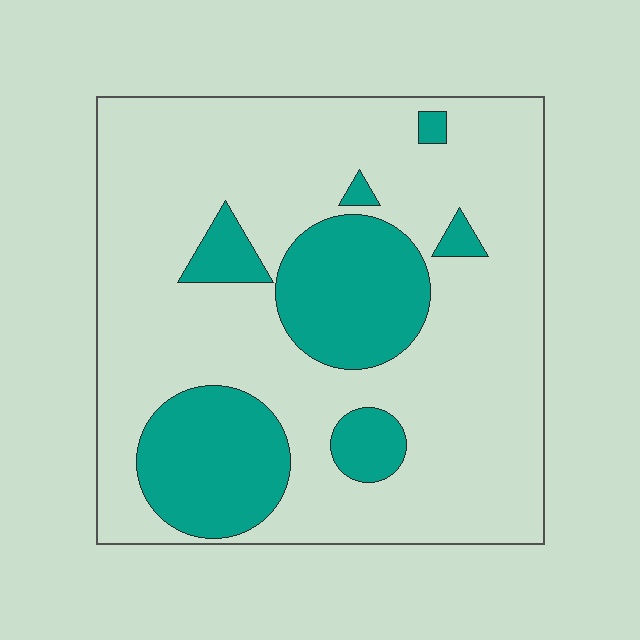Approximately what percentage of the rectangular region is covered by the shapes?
Approximately 25%.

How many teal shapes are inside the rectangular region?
7.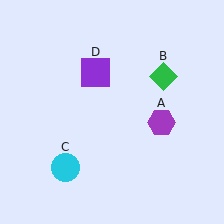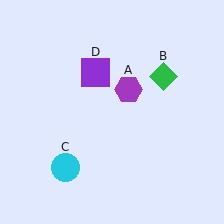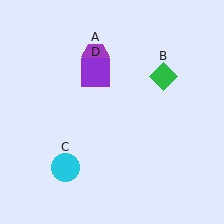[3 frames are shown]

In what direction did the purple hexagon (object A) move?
The purple hexagon (object A) moved up and to the left.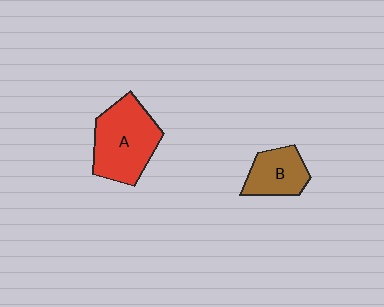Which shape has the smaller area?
Shape B (brown).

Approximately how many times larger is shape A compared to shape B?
Approximately 1.7 times.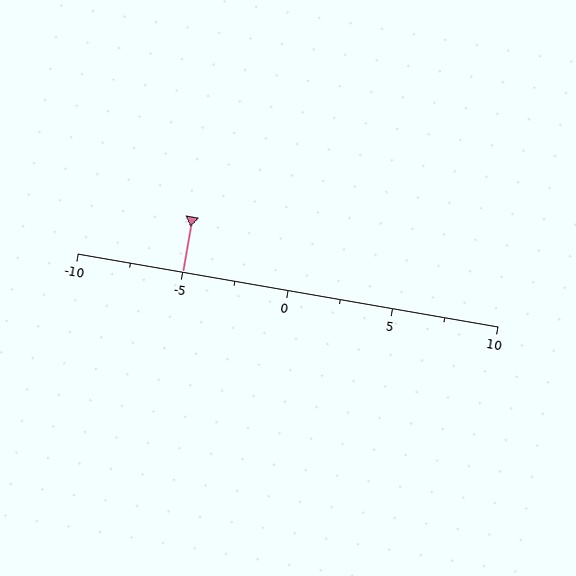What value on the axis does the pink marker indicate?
The marker indicates approximately -5.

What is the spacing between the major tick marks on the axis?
The major ticks are spaced 5 apart.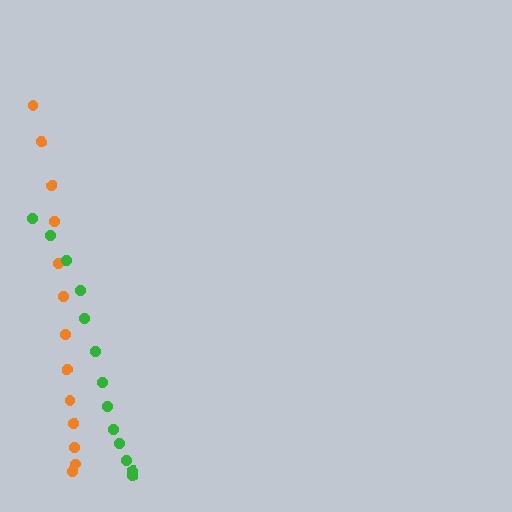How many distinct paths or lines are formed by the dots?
There are 2 distinct paths.